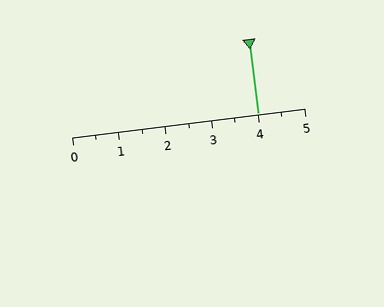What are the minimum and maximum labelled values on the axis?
The axis runs from 0 to 5.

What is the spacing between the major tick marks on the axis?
The major ticks are spaced 1 apart.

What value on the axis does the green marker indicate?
The marker indicates approximately 4.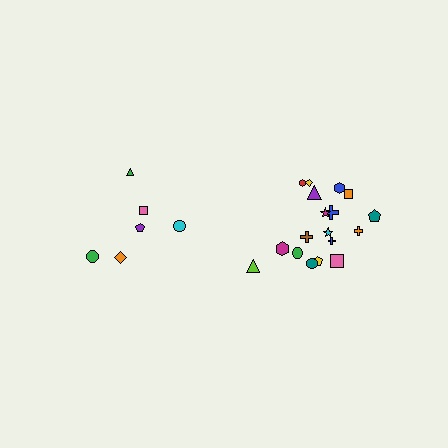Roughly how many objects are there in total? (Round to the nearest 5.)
Roughly 25 objects in total.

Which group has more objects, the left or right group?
The right group.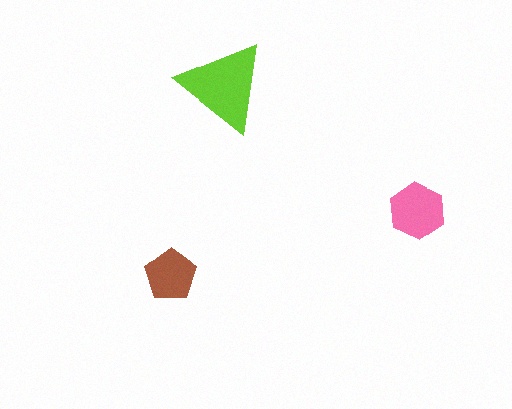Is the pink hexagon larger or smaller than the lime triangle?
Smaller.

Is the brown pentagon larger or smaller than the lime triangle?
Smaller.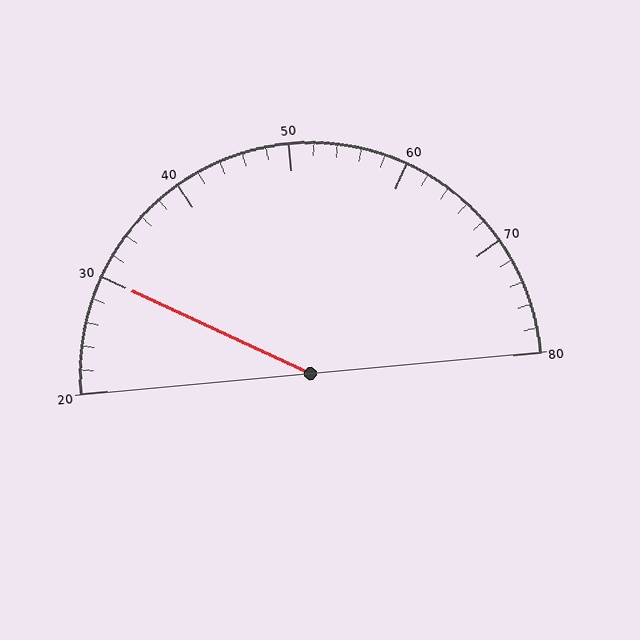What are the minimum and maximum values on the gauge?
The gauge ranges from 20 to 80.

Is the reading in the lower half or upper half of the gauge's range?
The reading is in the lower half of the range (20 to 80).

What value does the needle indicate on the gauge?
The needle indicates approximately 30.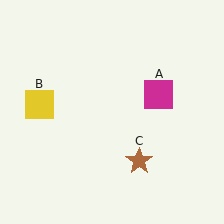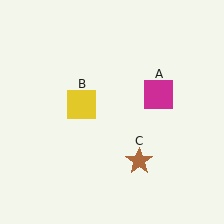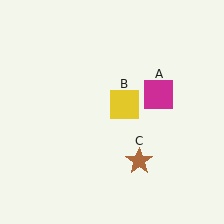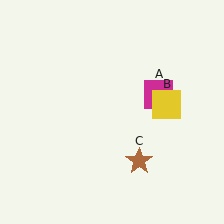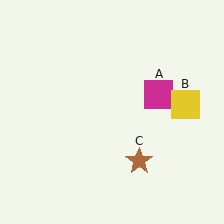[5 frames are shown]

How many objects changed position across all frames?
1 object changed position: yellow square (object B).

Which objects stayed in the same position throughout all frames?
Magenta square (object A) and brown star (object C) remained stationary.